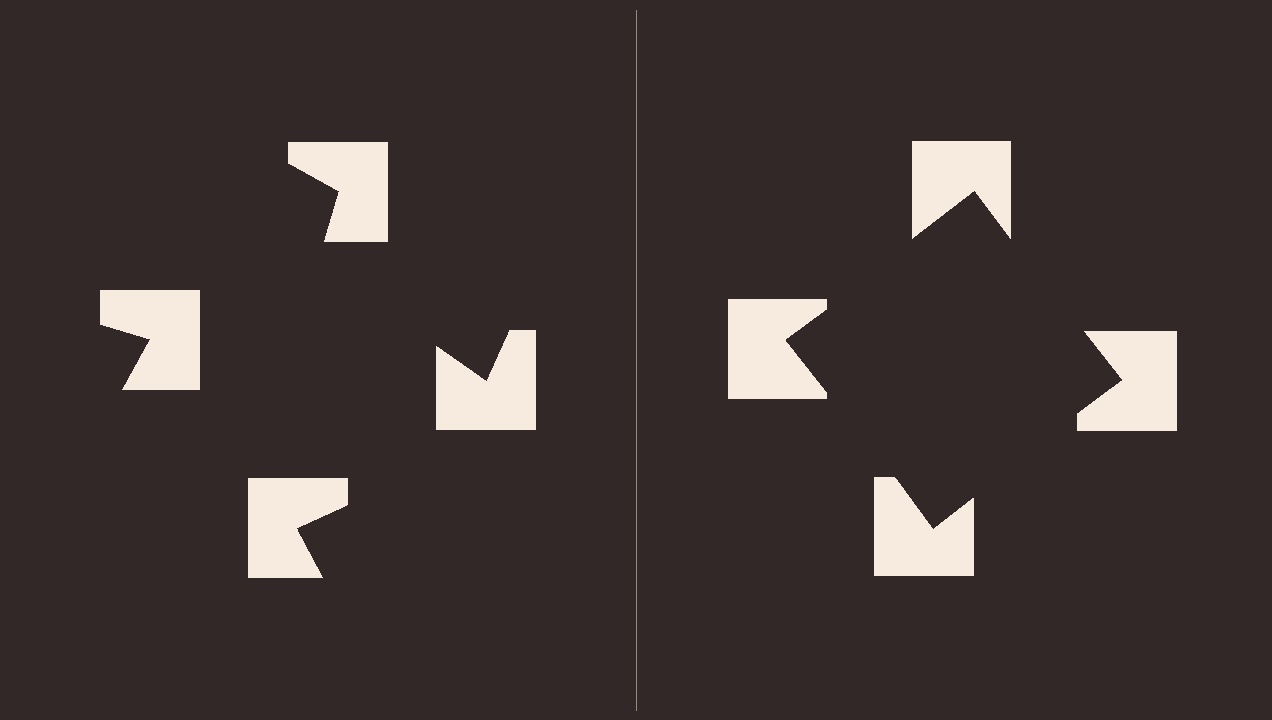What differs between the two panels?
The notched squares are positioned identically on both sides; only the wedge orientations differ. On the right they align to a square; on the left they are misaligned.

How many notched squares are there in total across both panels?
8 — 4 on each side.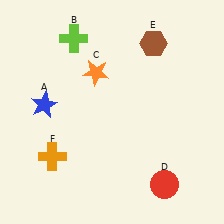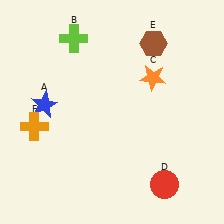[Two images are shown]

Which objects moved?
The objects that moved are: the orange star (C), the orange cross (F).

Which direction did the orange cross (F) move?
The orange cross (F) moved up.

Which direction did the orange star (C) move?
The orange star (C) moved right.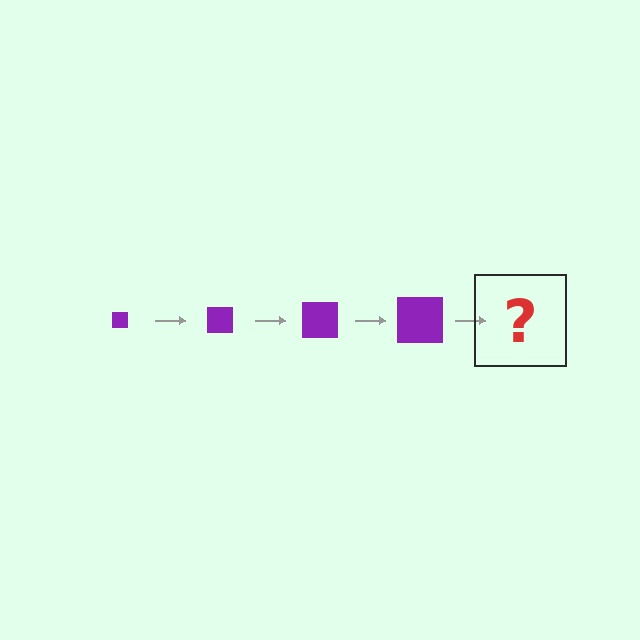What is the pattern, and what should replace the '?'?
The pattern is that the square gets progressively larger each step. The '?' should be a purple square, larger than the previous one.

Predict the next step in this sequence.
The next step is a purple square, larger than the previous one.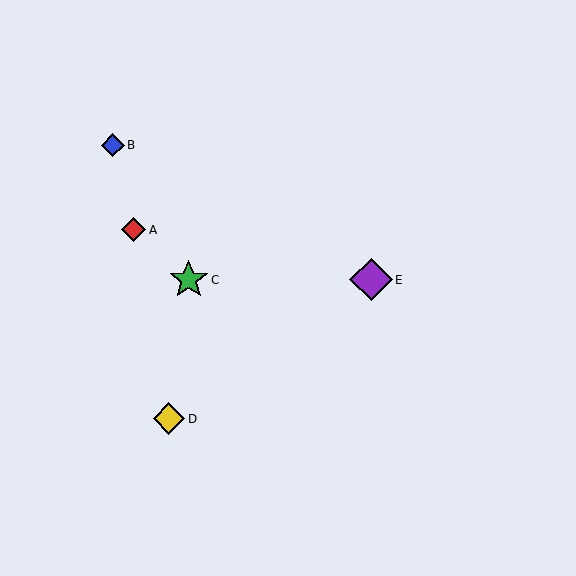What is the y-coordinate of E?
Object E is at y≈280.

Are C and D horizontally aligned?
No, C is at y≈280 and D is at y≈419.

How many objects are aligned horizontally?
2 objects (C, E) are aligned horizontally.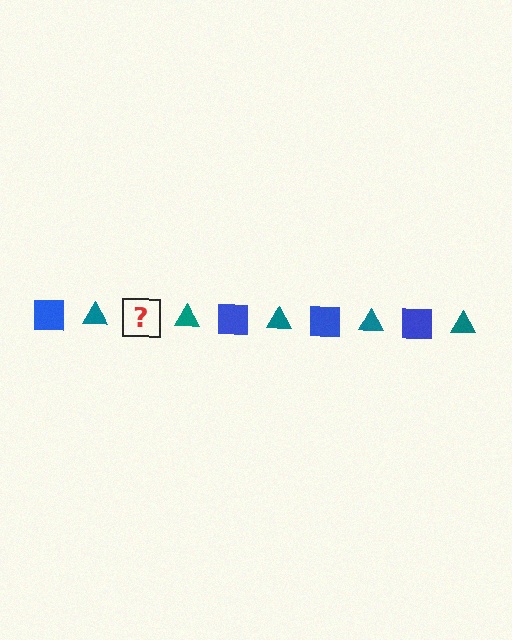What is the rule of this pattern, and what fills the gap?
The rule is that the pattern alternates between blue square and teal triangle. The gap should be filled with a blue square.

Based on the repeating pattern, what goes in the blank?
The blank should be a blue square.